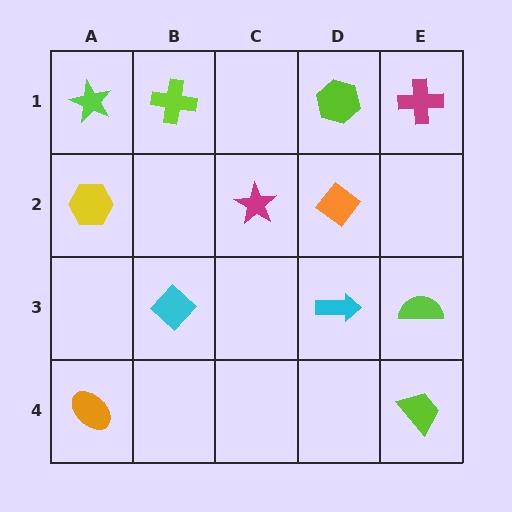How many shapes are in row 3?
3 shapes.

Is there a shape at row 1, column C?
No, that cell is empty.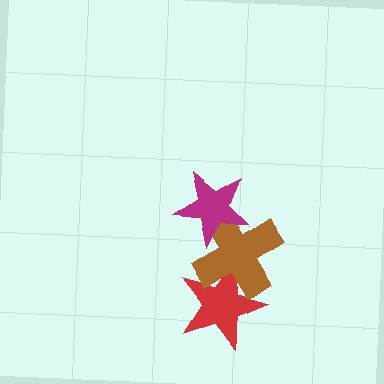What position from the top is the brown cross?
The brown cross is 2nd from the top.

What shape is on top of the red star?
The brown cross is on top of the red star.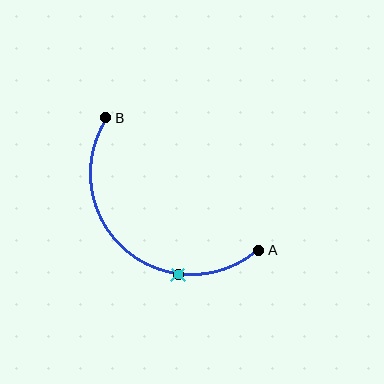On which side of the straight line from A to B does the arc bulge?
The arc bulges below and to the left of the straight line connecting A and B.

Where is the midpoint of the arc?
The arc midpoint is the point on the curve farthest from the straight line joining A and B. It sits below and to the left of that line.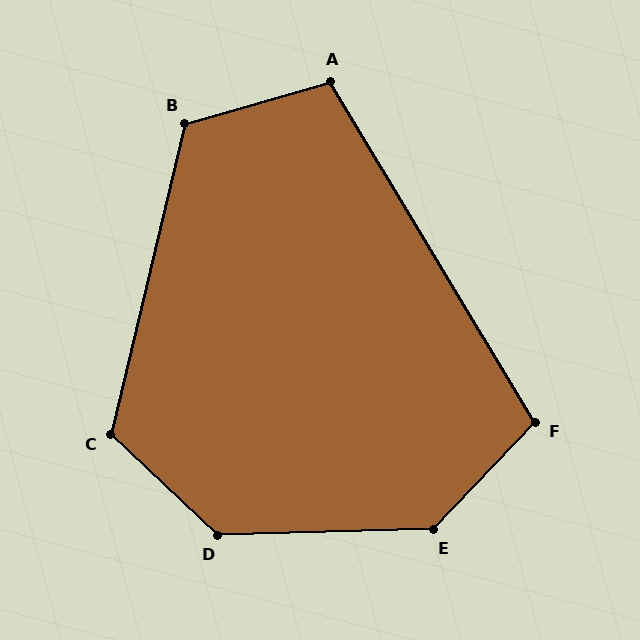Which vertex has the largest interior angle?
D, at approximately 135 degrees.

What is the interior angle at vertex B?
Approximately 119 degrees (obtuse).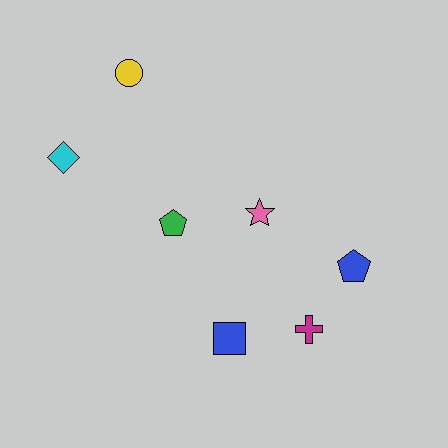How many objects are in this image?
There are 7 objects.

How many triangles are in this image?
There are no triangles.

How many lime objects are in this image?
There are no lime objects.